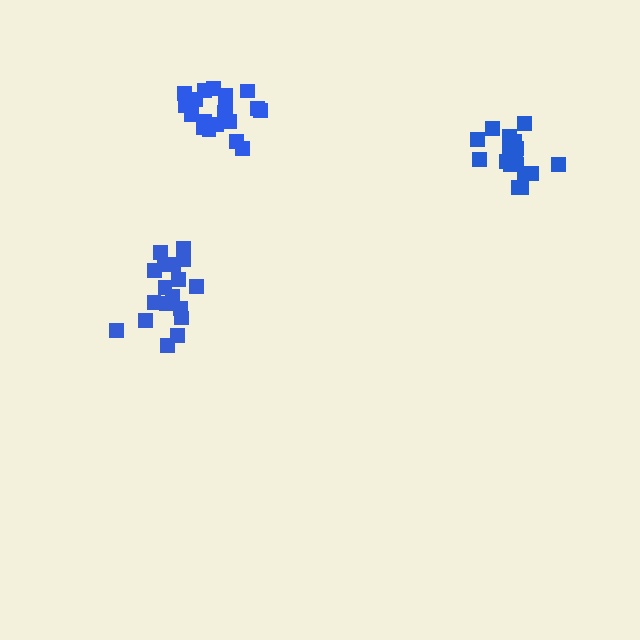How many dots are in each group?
Group 1: 21 dots, Group 2: 21 dots, Group 3: 18 dots (60 total).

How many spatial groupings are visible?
There are 3 spatial groupings.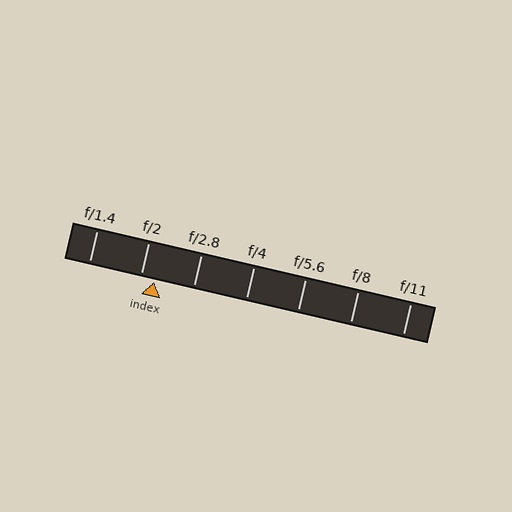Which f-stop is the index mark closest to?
The index mark is closest to f/2.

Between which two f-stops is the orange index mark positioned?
The index mark is between f/2 and f/2.8.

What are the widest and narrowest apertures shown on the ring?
The widest aperture shown is f/1.4 and the narrowest is f/11.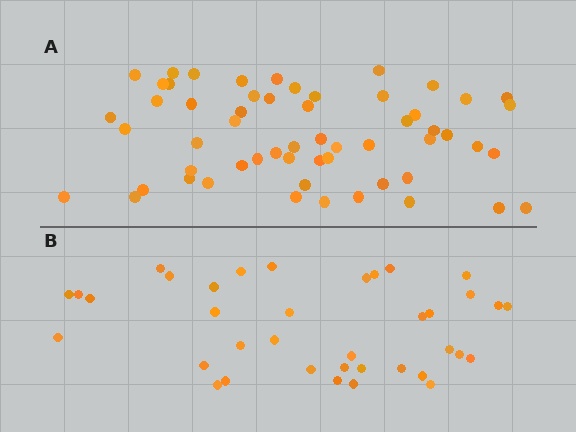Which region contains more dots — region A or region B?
Region A (the top region) has more dots.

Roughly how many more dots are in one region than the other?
Region A has approximately 20 more dots than region B.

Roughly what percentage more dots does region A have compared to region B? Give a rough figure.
About 55% more.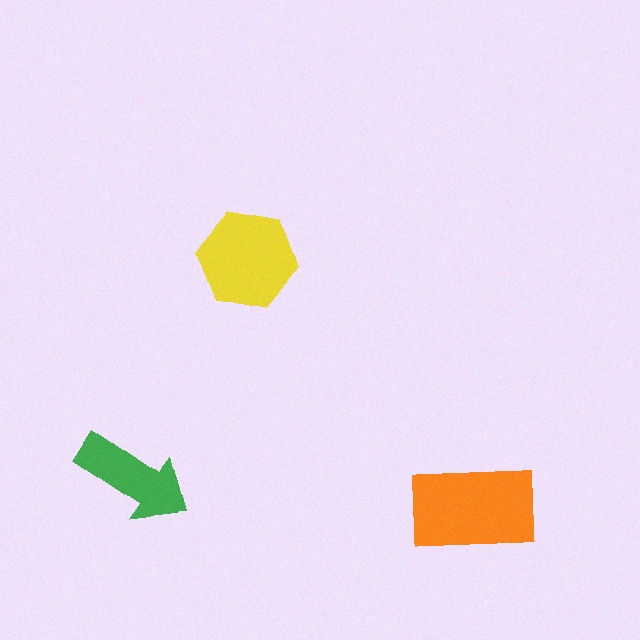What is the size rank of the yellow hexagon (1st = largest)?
2nd.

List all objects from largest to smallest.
The orange rectangle, the yellow hexagon, the green arrow.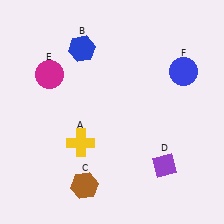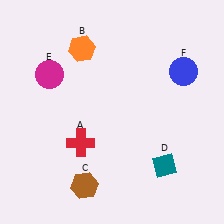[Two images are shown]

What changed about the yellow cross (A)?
In Image 1, A is yellow. In Image 2, it changed to red.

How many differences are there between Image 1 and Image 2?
There are 3 differences between the two images.